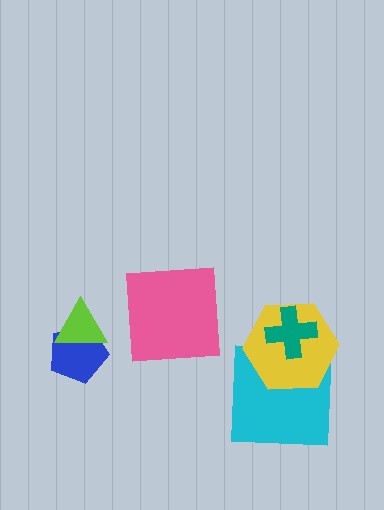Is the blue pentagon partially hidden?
Yes, it is partially covered by another shape.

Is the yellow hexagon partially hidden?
Yes, it is partially covered by another shape.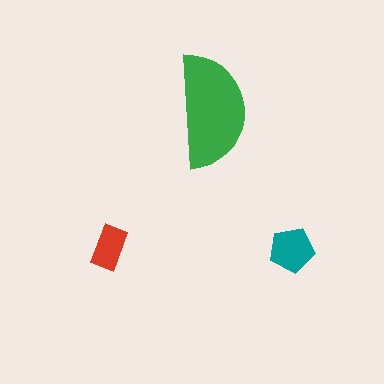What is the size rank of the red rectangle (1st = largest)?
3rd.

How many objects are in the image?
There are 3 objects in the image.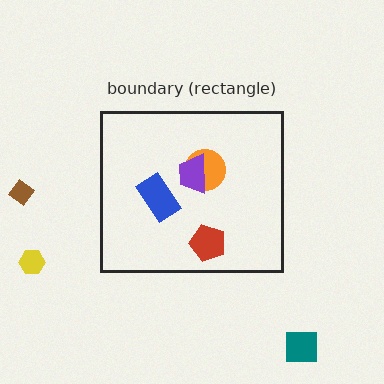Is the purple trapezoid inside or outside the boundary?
Inside.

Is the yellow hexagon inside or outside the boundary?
Outside.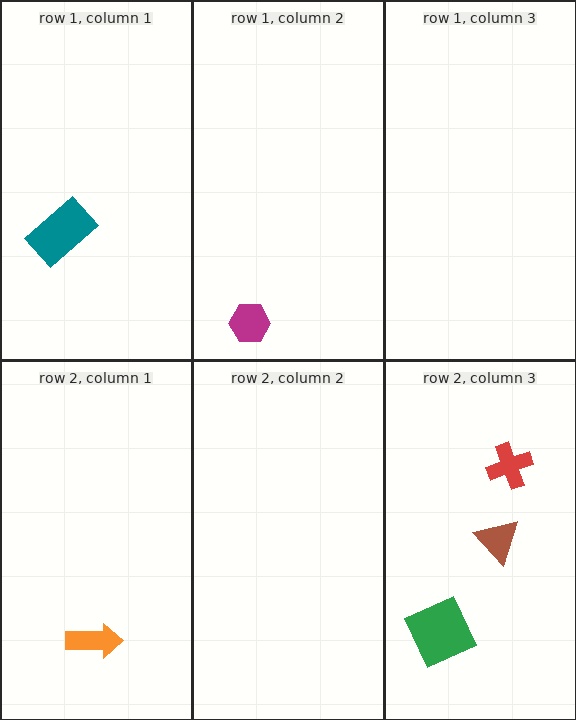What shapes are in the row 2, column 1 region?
The orange arrow.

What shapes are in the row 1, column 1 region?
The teal rectangle.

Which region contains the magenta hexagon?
The row 1, column 2 region.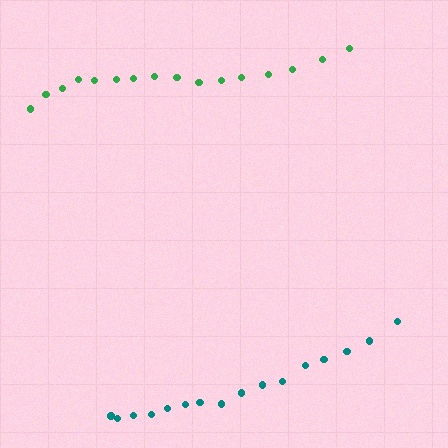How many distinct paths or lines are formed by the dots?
There are 2 distinct paths.